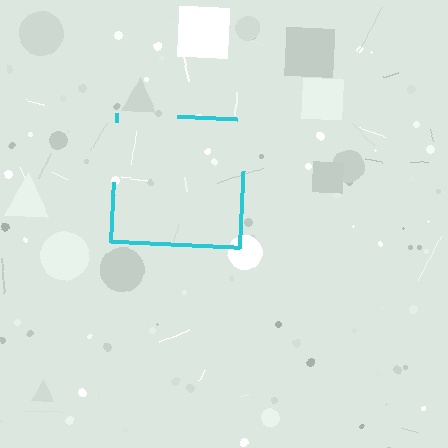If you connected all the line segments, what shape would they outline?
They would outline a square.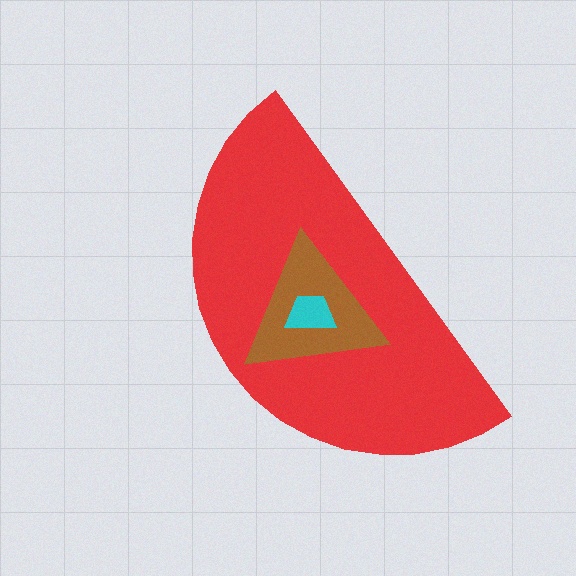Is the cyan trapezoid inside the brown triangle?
Yes.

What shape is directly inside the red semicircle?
The brown triangle.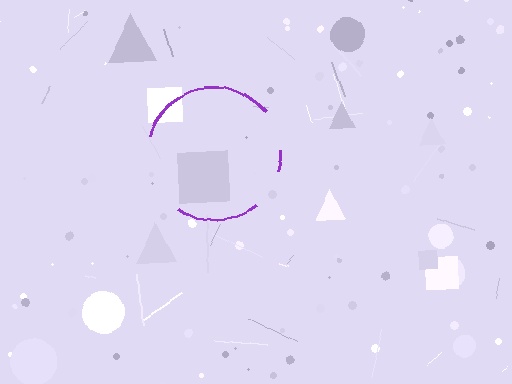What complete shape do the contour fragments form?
The contour fragments form a circle.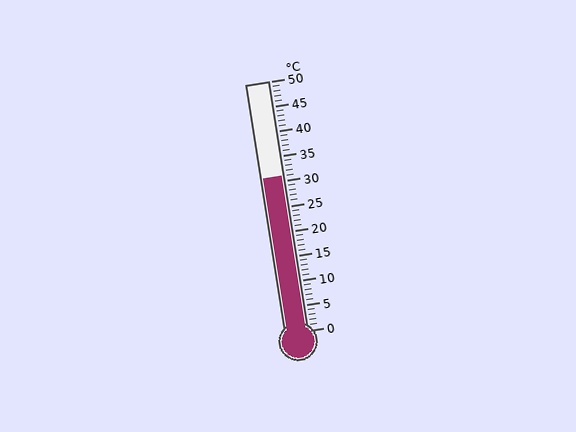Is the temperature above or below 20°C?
The temperature is above 20°C.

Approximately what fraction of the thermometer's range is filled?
The thermometer is filled to approximately 60% of its range.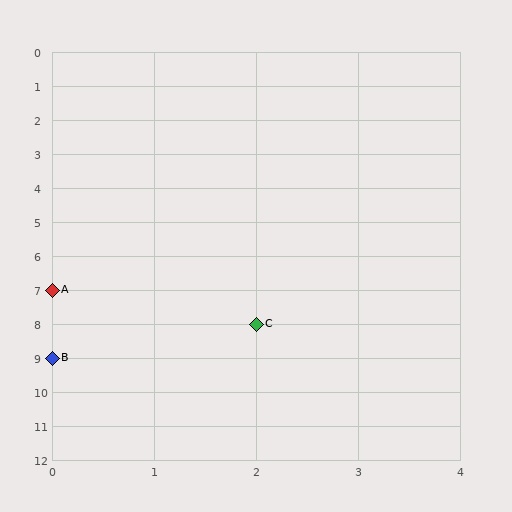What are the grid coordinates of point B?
Point B is at grid coordinates (0, 9).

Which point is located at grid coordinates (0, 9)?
Point B is at (0, 9).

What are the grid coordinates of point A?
Point A is at grid coordinates (0, 7).